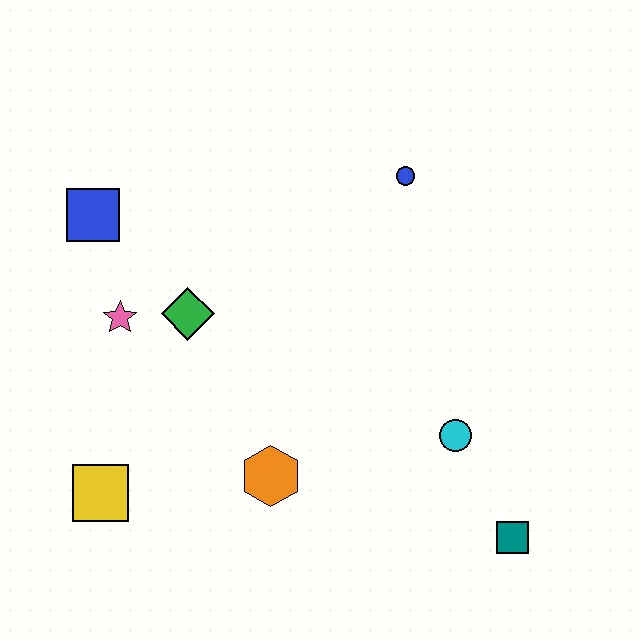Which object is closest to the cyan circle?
The teal square is closest to the cyan circle.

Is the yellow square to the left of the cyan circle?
Yes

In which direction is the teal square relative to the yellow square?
The teal square is to the right of the yellow square.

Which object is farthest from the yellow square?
The blue circle is farthest from the yellow square.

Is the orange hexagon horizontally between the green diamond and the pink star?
No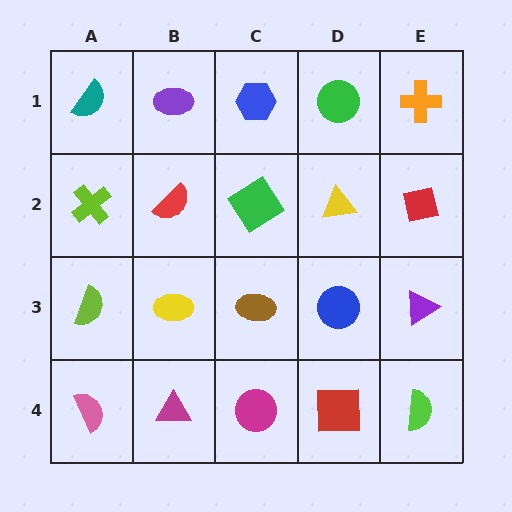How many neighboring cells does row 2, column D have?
4.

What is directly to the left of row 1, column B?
A teal semicircle.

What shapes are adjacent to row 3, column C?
A green diamond (row 2, column C), a magenta circle (row 4, column C), a yellow ellipse (row 3, column B), a blue circle (row 3, column D).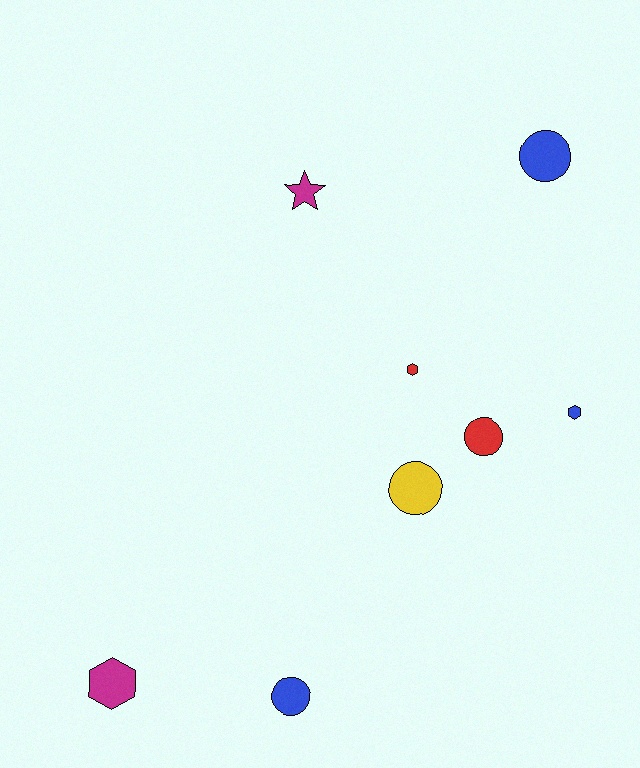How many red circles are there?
There is 1 red circle.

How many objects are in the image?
There are 8 objects.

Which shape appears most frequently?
Circle, with 4 objects.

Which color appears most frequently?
Blue, with 3 objects.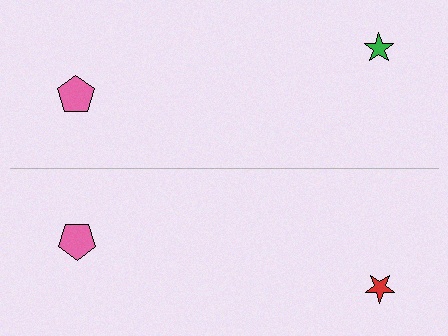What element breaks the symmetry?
The red star on the bottom side breaks the symmetry — its mirror counterpart is green.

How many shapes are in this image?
There are 4 shapes in this image.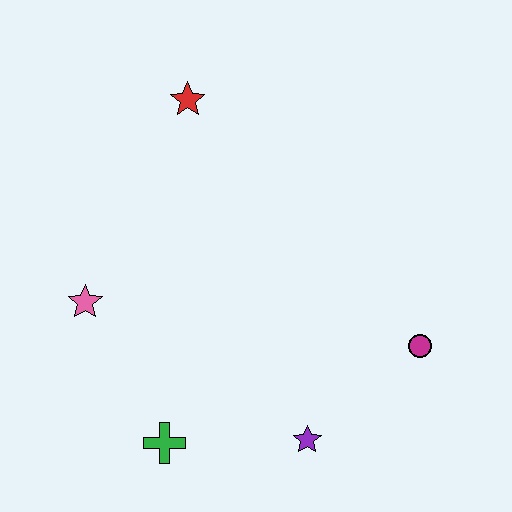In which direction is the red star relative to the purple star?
The red star is above the purple star.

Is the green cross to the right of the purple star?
No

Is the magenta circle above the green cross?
Yes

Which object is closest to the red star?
The pink star is closest to the red star.